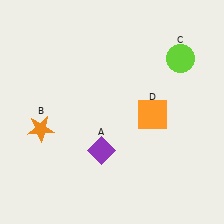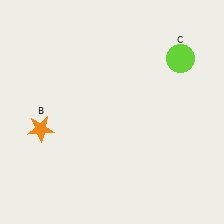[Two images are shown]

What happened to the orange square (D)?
The orange square (D) was removed in Image 2. It was in the bottom-right area of Image 1.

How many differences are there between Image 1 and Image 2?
There are 2 differences between the two images.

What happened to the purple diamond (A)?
The purple diamond (A) was removed in Image 2. It was in the bottom-left area of Image 1.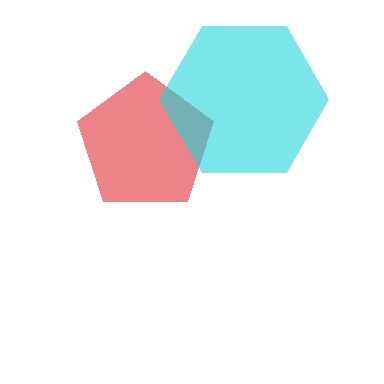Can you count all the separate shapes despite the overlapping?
Yes, there are 2 separate shapes.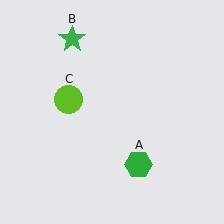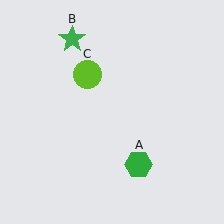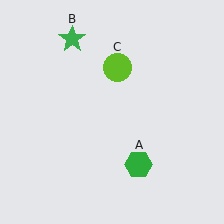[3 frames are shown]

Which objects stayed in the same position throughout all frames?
Green hexagon (object A) and green star (object B) remained stationary.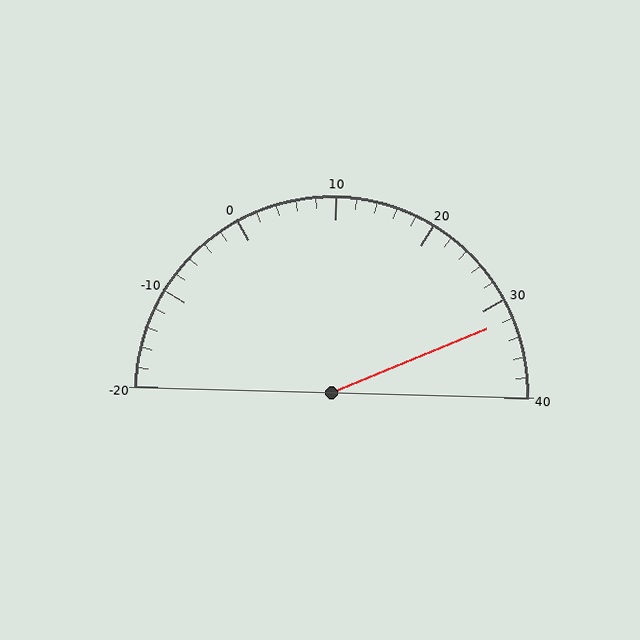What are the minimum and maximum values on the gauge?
The gauge ranges from -20 to 40.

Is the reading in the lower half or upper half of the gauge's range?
The reading is in the upper half of the range (-20 to 40).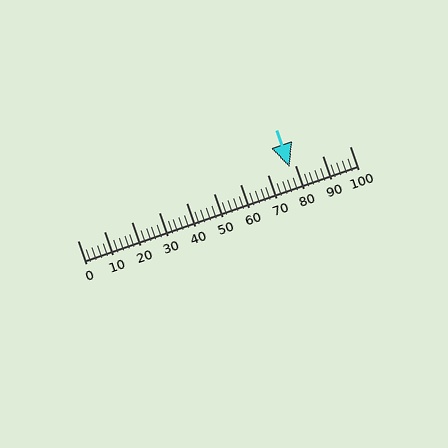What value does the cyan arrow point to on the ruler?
The cyan arrow points to approximately 78.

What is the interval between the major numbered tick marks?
The major tick marks are spaced 10 units apart.